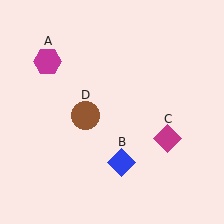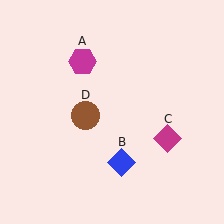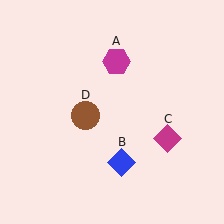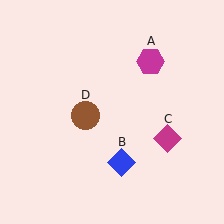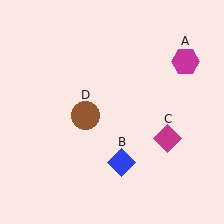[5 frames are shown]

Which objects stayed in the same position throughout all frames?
Blue diamond (object B) and magenta diamond (object C) and brown circle (object D) remained stationary.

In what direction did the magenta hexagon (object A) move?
The magenta hexagon (object A) moved right.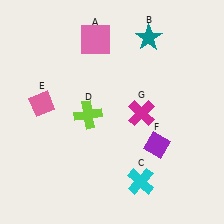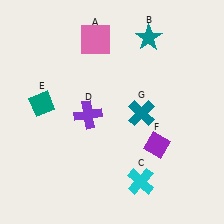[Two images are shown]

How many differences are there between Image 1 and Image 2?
There are 3 differences between the two images.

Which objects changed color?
D changed from lime to purple. E changed from pink to teal. G changed from magenta to teal.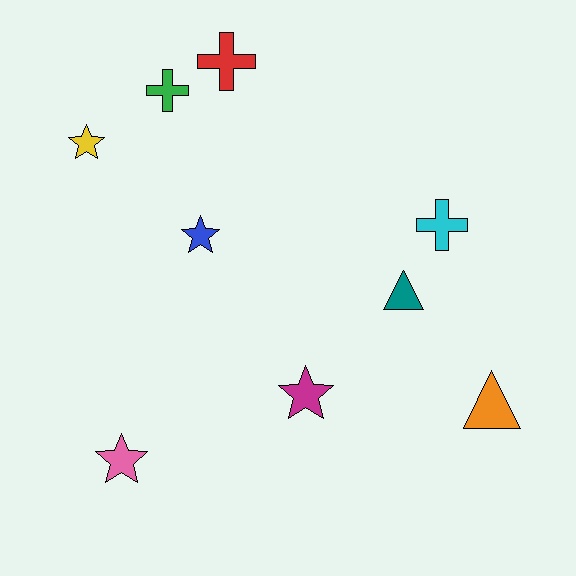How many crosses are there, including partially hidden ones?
There are 3 crosses.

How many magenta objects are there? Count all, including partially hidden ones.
There is 1 magenta object.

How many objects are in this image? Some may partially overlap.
There are 9 objects.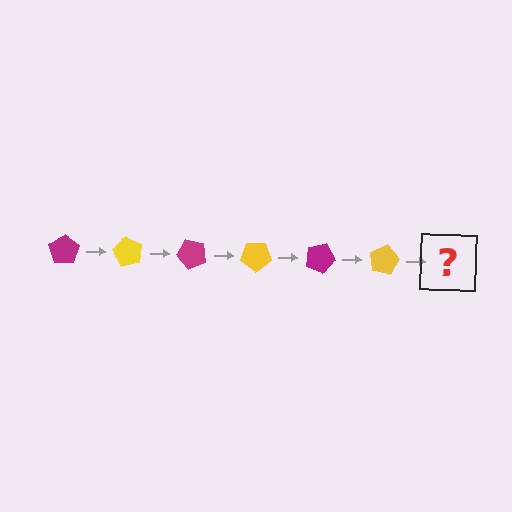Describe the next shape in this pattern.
It should be a magenta pentagon, rotated 360 degrees from the start.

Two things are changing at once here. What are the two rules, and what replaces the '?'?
The two rules are that it rotates 60 degrees each step and the color cycles through magenta and yellow. The '?' should be a magenta pentagon, rotated 360 degrees from the start.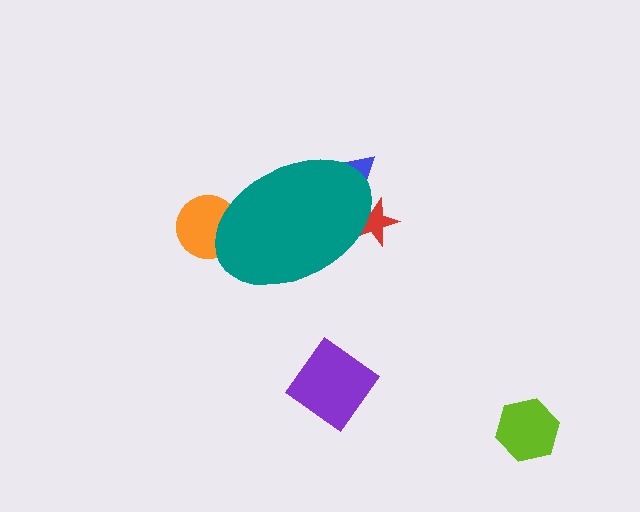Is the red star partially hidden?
Yes, the red star is partially hidden behind the teal ellipse.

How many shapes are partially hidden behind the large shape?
3 shapes are partially hidden.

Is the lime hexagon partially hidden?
No, the lime hexagon is fully visible.